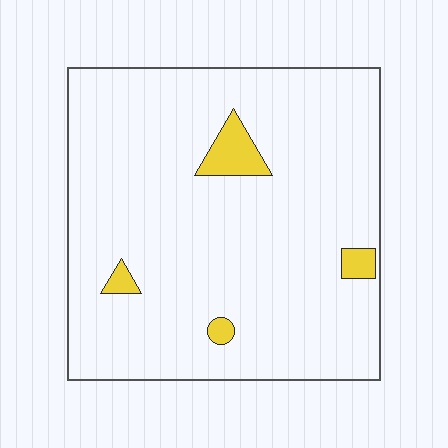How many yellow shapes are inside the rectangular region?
4.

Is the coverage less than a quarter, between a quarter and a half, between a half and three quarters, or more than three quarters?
Less than a quarter.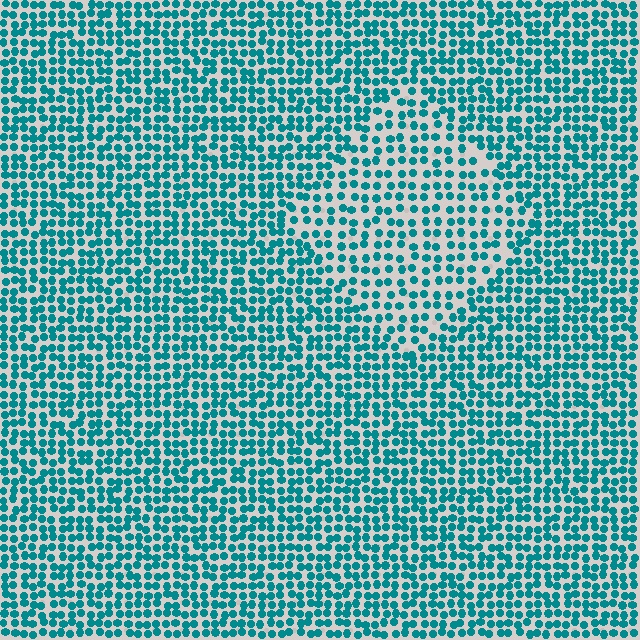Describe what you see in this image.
The image contains small teal elements arranged at two different densities. A diamond-shaped region is visible where the elements are less densely packed than the surrounding area.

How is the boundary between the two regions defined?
The boundary is defined by a change in element density (approximately 1.6x ratio). All elements are the same color, size, and shape.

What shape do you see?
I see a diamond.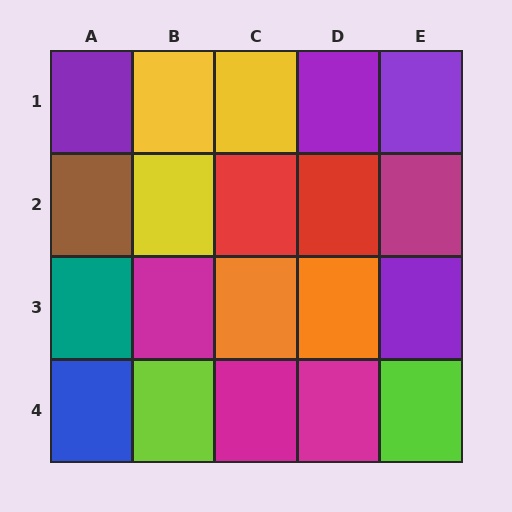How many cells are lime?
2 cells are lime.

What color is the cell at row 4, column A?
Blue.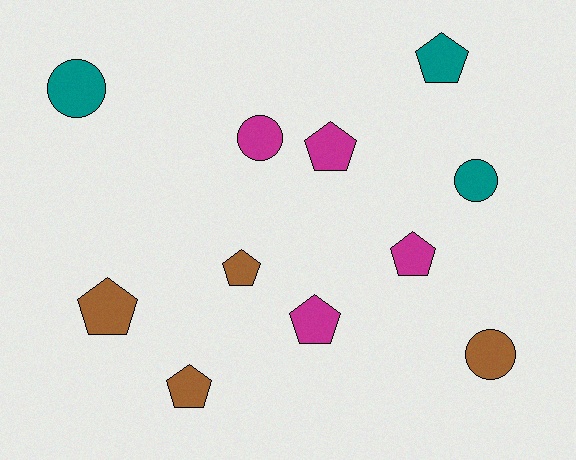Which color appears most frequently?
Magenta, with 4 objects.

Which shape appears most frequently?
Pentagon, with 7 objects.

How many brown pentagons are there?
There are 3 brown pentagons.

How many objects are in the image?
There are 11 objects.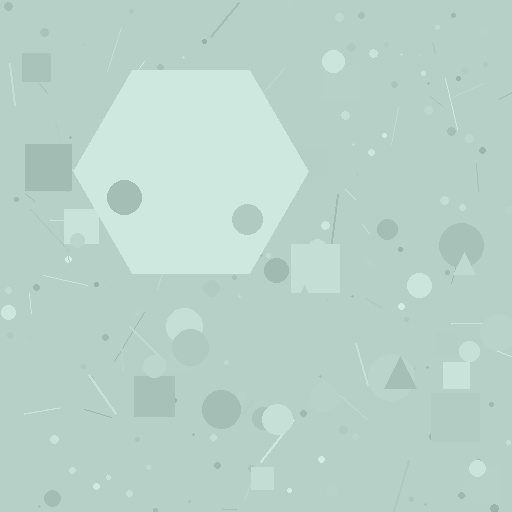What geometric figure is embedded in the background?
A hexagon is embedded in the background.